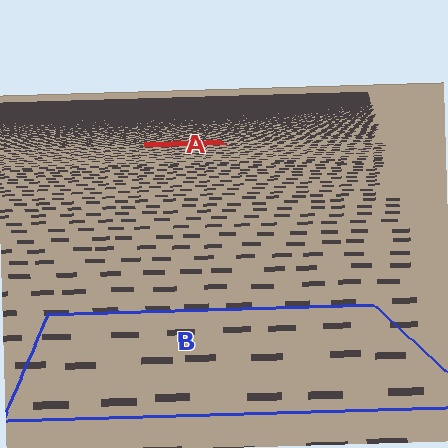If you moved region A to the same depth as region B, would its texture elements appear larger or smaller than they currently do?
They would appear larger. At a closer depth, the same texture elements are projected at a bigger on-screen size.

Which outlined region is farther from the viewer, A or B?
Region A is farther from the viewer — the texture elements inside it appear smaller and more densely packed.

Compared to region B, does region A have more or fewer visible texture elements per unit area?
Region A has more texture elements per unit area — they are packed more densely because it is farther away.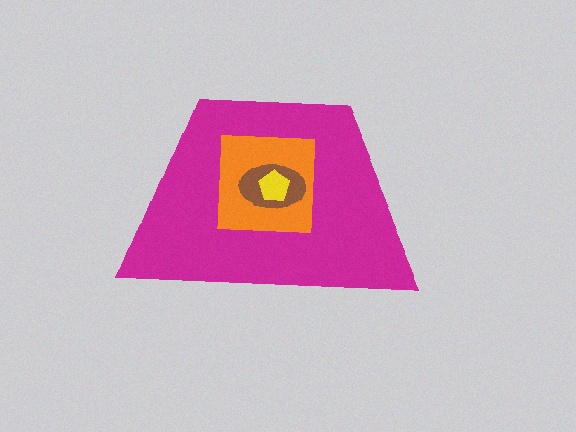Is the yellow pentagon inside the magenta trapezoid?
Yes.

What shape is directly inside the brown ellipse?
The yellow pentagon.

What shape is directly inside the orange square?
The brown ellipse.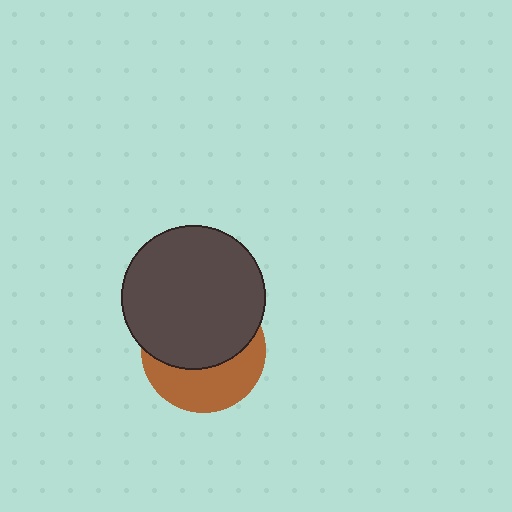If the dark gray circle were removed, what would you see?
You would see the complete brown circle.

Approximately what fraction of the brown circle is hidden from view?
Roughly 59% of the brown circle is hidden behind the dark gray circle.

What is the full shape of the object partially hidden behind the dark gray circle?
The partially hidden object is a brown circle.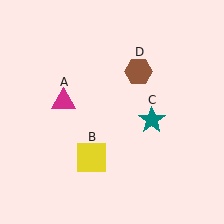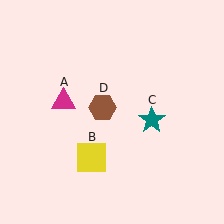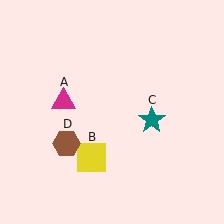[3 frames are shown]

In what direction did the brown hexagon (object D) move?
The brown hexagon (object D) moved down and to the left.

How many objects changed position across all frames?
1 object changed position: brown hexagon (object D).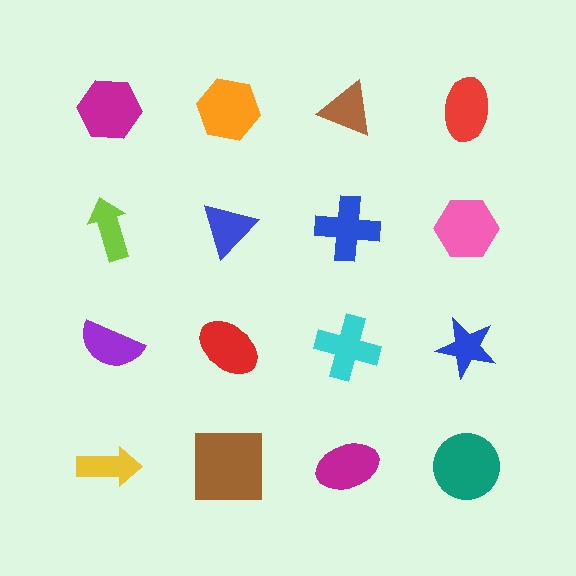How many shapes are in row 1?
4 shapes.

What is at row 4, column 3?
A magenta ellipse.